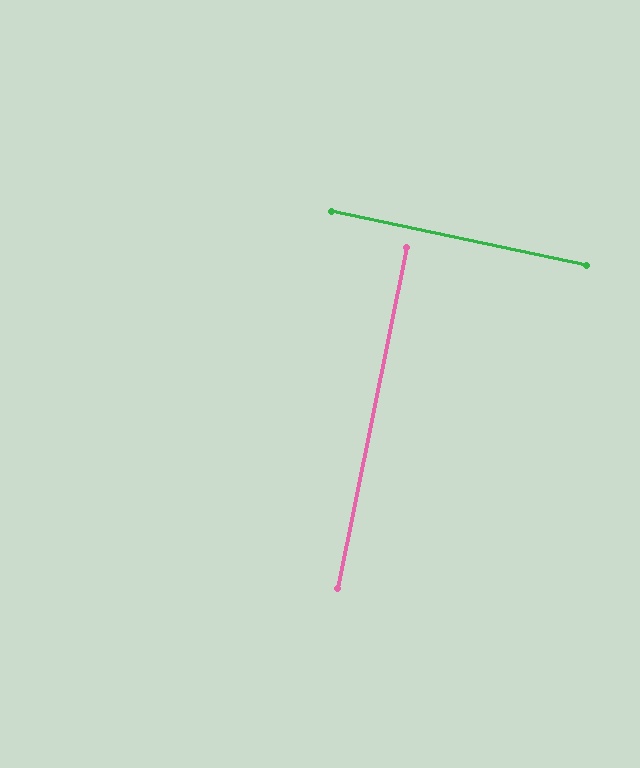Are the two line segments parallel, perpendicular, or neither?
Perpendicular — they meet at approximately 90°.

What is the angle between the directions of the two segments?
Approximately 90 degrees.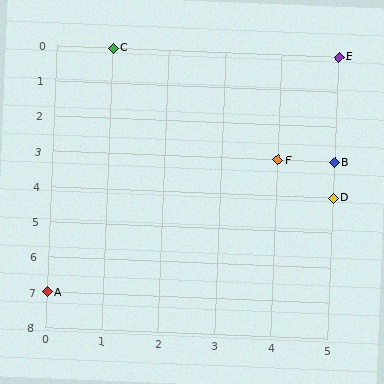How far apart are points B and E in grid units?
Points B and E are 3 rows apart.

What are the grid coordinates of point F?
Point F is at grid coordinates (4, 3).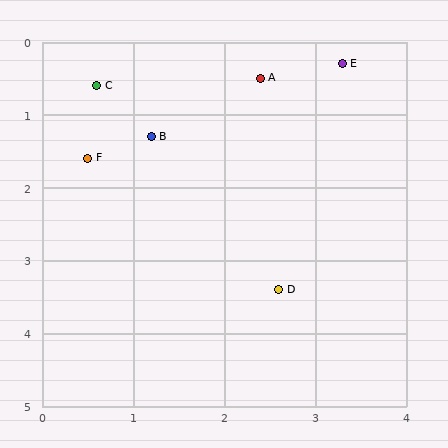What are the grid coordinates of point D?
Point D is at approximately (2.6, 3.4).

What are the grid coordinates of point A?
Point A is at approximately (2.4, 0.5).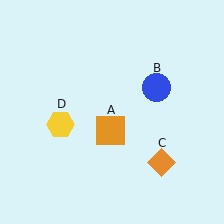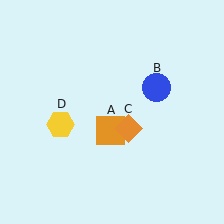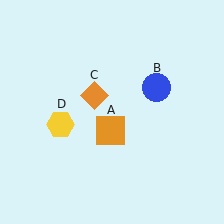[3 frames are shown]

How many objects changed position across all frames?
1 object changed position: orange diamond (object C).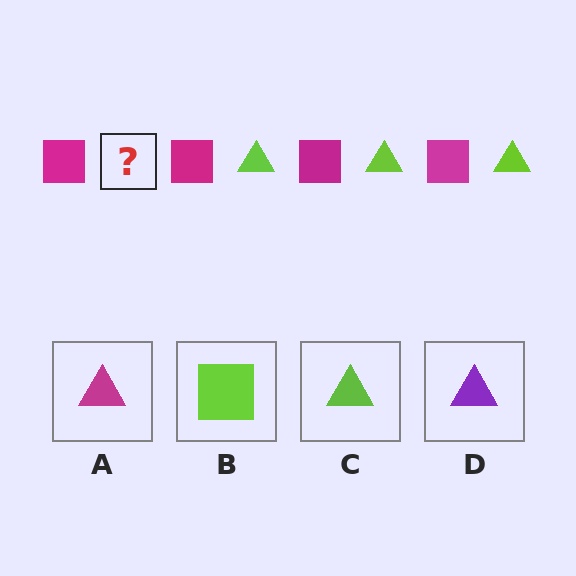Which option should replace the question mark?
Option C.